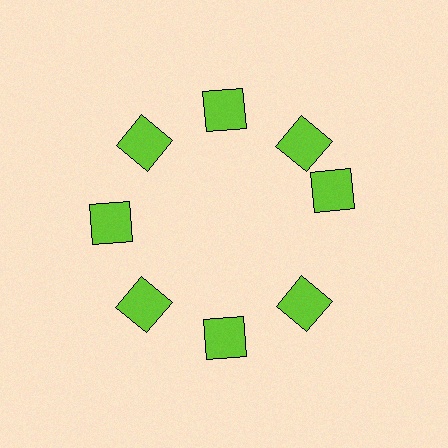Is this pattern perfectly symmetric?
No. The 8 lime squares are arranged in a ring, but one element near the 3 o'clock position is rotated out of alignment along the ring, breaking the 8-fold rotational symmetry.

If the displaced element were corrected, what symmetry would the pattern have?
It would have 8-fold rotational symmetry — the pattern would map onto itself every 45 degrees.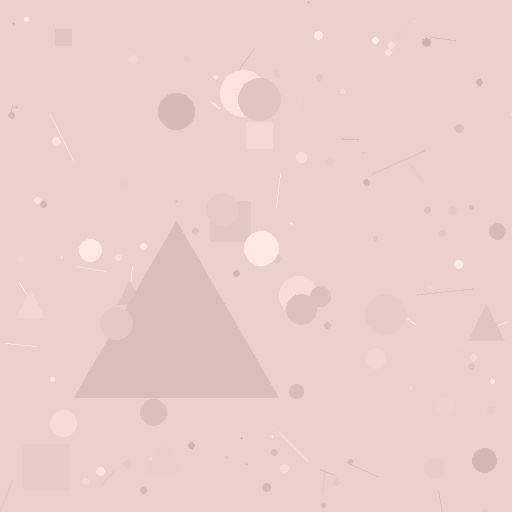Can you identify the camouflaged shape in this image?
The camouflaged shape is a triangle.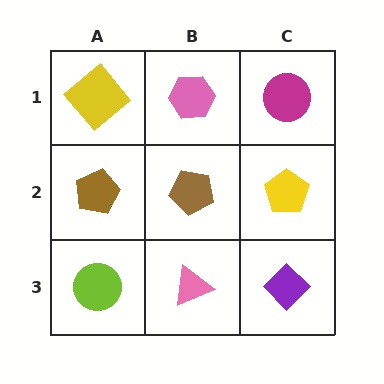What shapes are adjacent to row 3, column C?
A yellow pentagon (row 2, column C), a pink triangle (row 3, column B).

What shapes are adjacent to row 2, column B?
A pink hexagon (row 1, column B), a pink triangle (row 3, column B), a brown pentagon (row 2, column A), a yellow pentagon (row 2, column C).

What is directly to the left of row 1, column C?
A pink hexagon.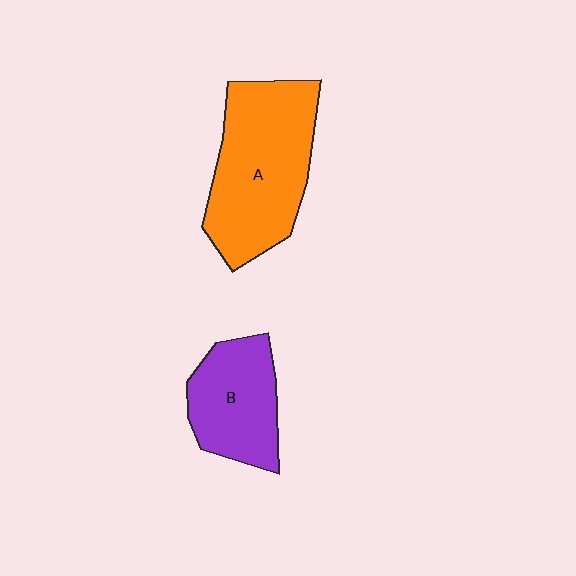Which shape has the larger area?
Shape A (orange).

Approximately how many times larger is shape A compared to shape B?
Approximately 1.6 times.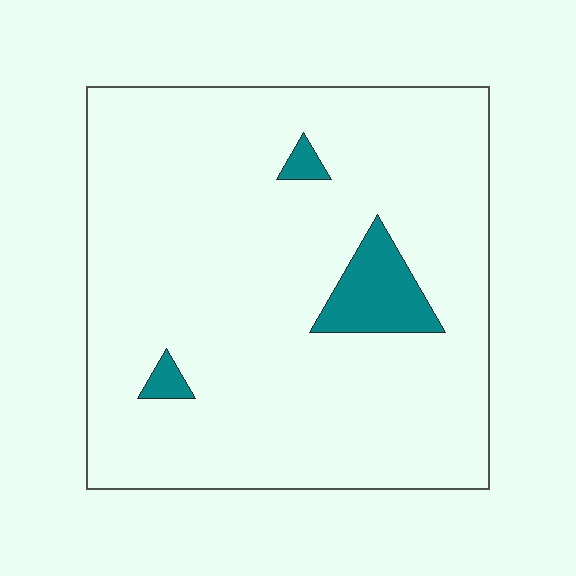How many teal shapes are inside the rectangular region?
3.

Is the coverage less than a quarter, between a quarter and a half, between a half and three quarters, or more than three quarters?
Less than a quarter.